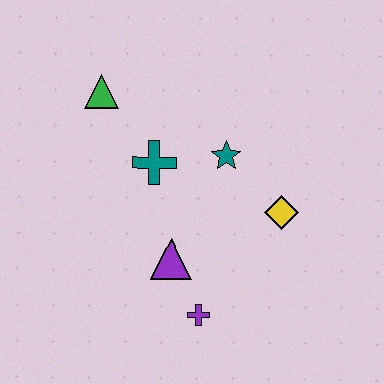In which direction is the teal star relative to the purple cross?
The teal star is above the purple cross.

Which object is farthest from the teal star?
The purple cross is farthest from the teal star.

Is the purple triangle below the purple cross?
No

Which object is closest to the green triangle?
The teal cross is closest to the green triangle.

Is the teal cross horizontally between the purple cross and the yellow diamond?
No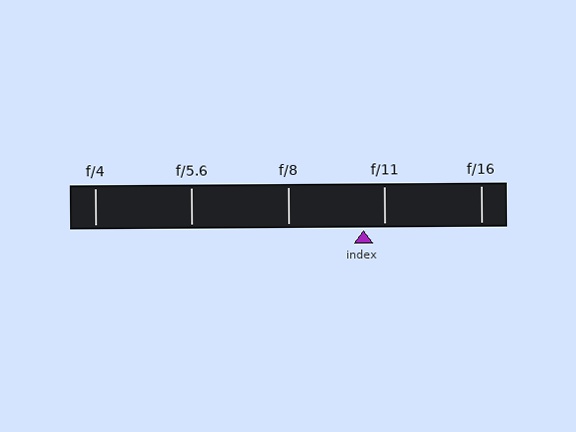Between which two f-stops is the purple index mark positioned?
The index mark is between f/8 and f/11.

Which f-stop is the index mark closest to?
The index mark is closest to f/11.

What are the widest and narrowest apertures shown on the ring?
The widest aperture shown is f/4 and the narrowest is f/16.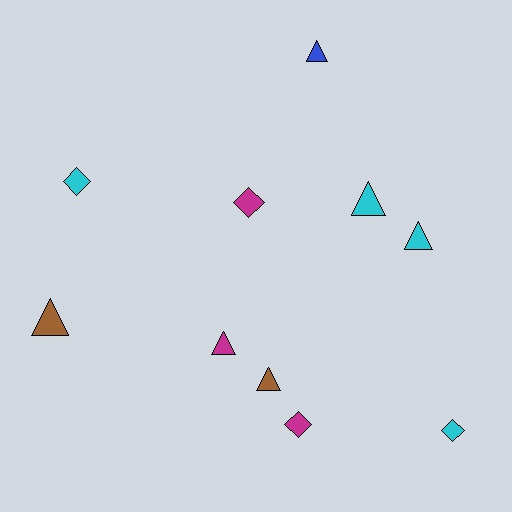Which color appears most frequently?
Cyan, with 4 objects.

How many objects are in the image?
There are 10 objects.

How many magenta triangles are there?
There is 1 magenta triangle.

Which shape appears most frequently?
Triangle, with 6 objects.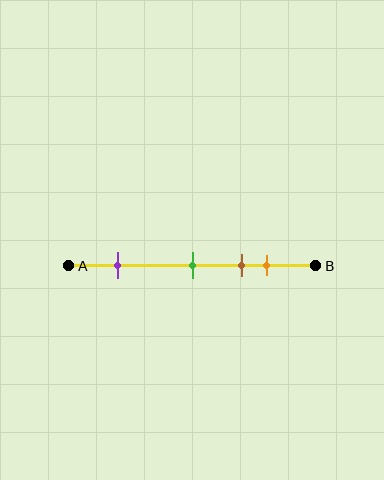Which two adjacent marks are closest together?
The brown and orange marks are the closest adjacent pair.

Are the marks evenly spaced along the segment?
No, the marks are not evenly spaced.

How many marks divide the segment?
There are 4 marks dividing the segment.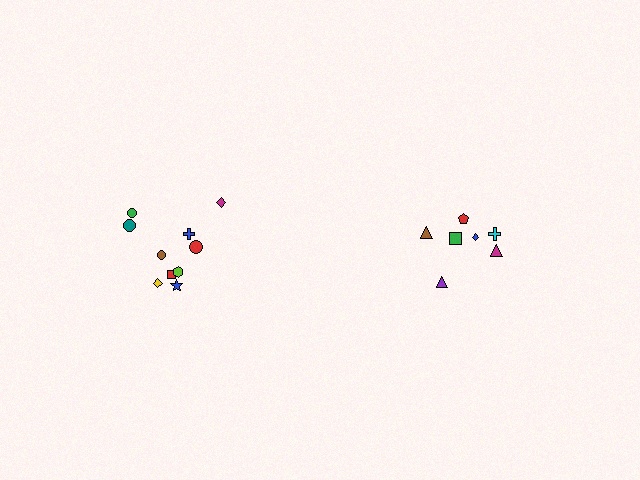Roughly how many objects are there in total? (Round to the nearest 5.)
Roughly 15 objects in total.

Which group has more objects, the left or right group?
The left group.